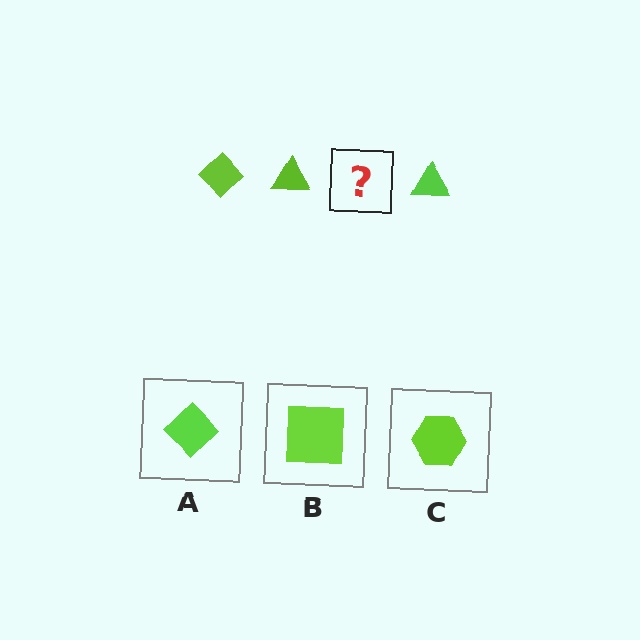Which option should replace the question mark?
Option A.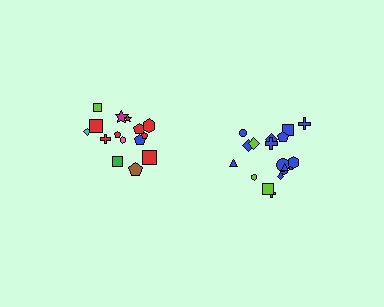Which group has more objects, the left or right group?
The right group.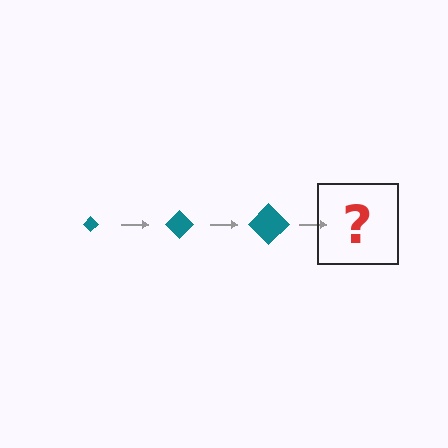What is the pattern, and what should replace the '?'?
The pattern is that the diamond gets progressively larger each step. The '?' should be a teal diamond, larger than the previous one.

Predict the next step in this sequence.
The next step is a teal diamond, larger than the previous one.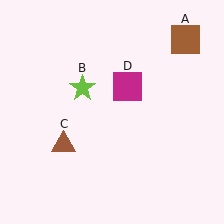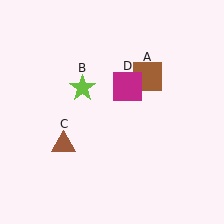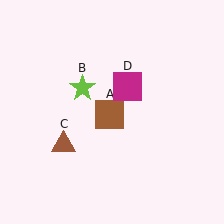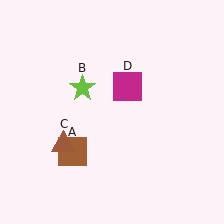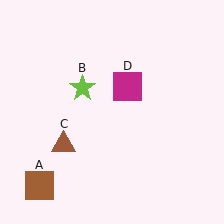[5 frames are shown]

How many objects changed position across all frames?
1 object changed position: brown square (object A).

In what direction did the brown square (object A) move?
The brown square (object A) moved down and to the left.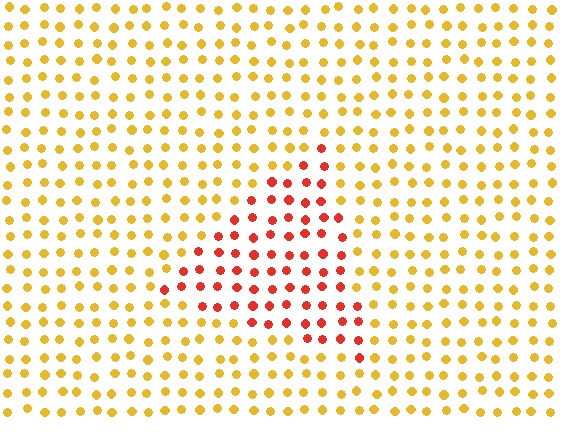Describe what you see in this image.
The image is filled with small yellow elements in a uniform arrangement. A triangle-shaped region is visible where the elements are tinted to a slightly different hue, forming a subtle color boundary.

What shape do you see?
I see a triangle.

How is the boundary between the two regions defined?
The boundary is defined purely by a slight shift in hue (about 44 degrees). Spacing, size, and orientation are identical on both sides.